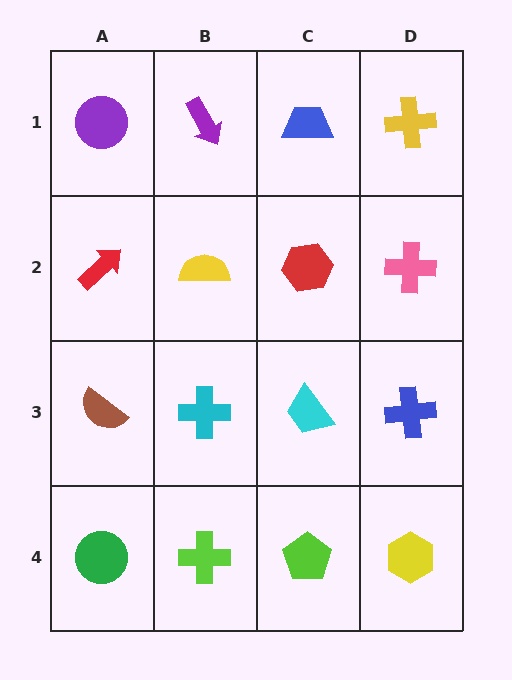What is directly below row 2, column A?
A brown semicircle.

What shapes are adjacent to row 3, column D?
A pink cross (row 2, column D), a yellow hexagon (row 4, column D), a cyan trapezoid (row 3, column C).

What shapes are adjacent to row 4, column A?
A brown semicircle (row 3, column A), a lime cross (row 4, column B).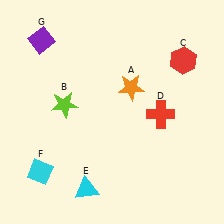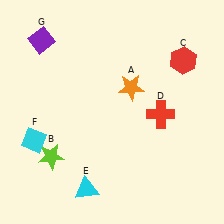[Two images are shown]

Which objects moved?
The objects that moved are: the lime star (B), the cyan diamond (F).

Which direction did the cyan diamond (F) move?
The cyan diamond (F) moved up.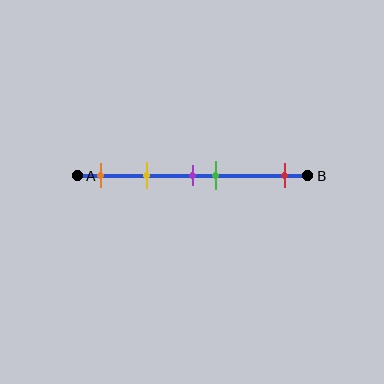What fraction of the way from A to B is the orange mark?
The orange mark is approximately 10% (0.1) of the way from A to B.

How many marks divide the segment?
There are 5 marks dividing the segment.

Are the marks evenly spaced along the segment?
No, the marks are not evenly spaced.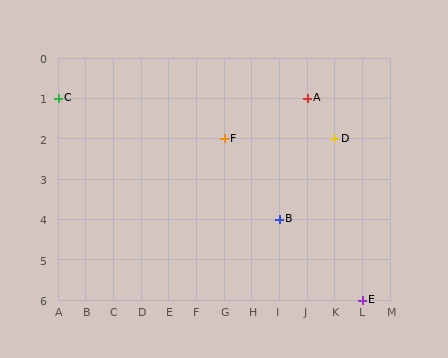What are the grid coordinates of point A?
Point A is at grid coordinates (J, 1).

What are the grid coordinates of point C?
Point C is at grid coordinates (A, 1).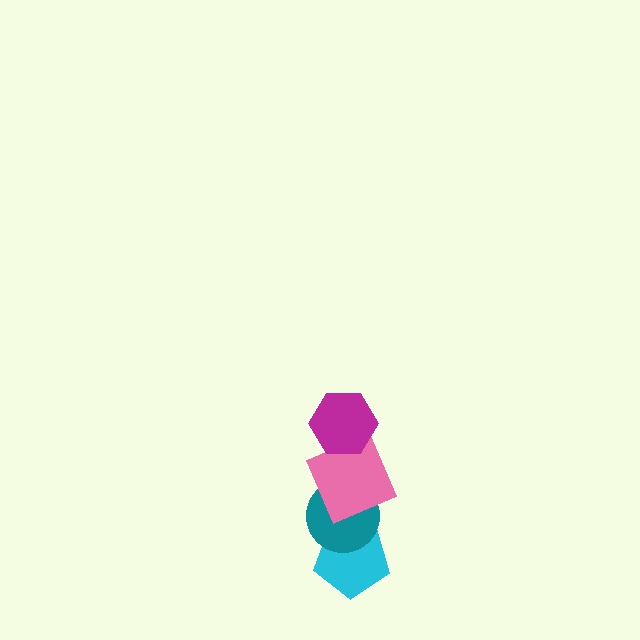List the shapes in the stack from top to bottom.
From top to bottom: the magenta hexagon, the pink square, the teal circle, the cyan pentagon.